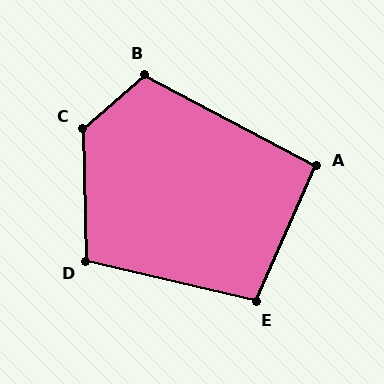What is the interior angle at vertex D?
Approximately 105 degrees (obtuse).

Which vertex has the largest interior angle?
C, at approximately 129 degrees.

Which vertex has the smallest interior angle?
A, at approximately 94 degrees.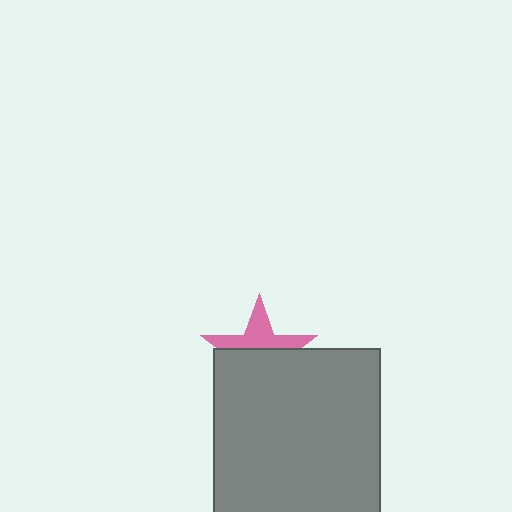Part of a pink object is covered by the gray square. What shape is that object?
It is a star.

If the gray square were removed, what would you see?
You would see the complete pink star.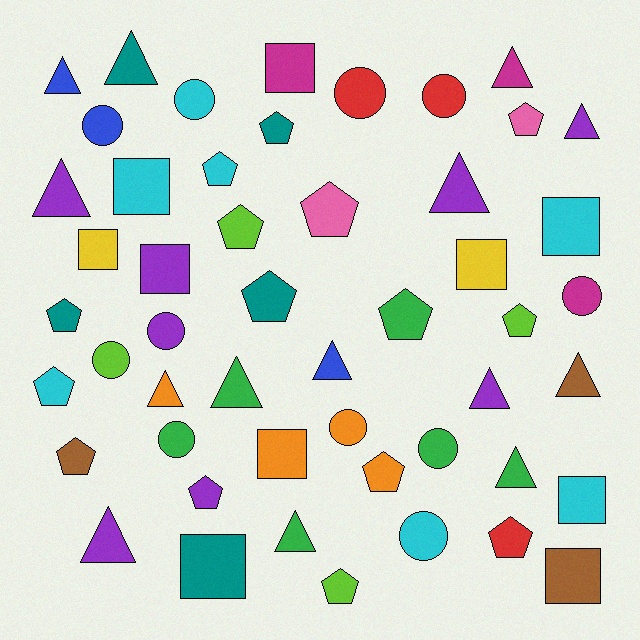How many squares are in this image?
There are 10 squares.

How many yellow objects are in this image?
There are 2 yellow objects.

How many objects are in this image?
There are 50 objects.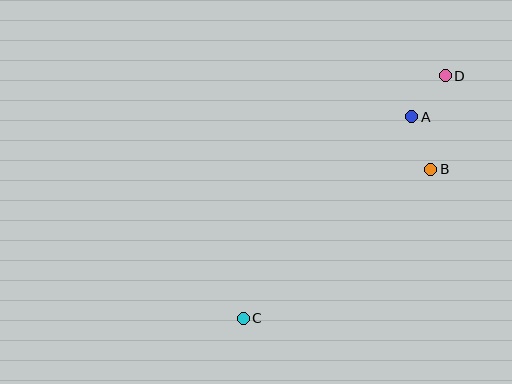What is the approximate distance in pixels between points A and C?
The distance between A and C is approximately 263 pixels.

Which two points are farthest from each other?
Points C and D are farthest from each other.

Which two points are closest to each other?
Points A and D are closest to each other.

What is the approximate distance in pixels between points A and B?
The distance between A and B is approximately 56 pixels.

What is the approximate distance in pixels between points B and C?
The distance between B and C is approximately 239 pixels.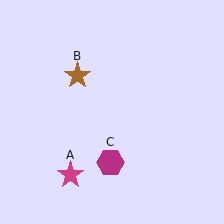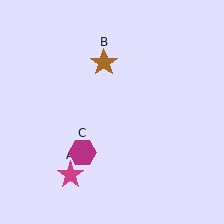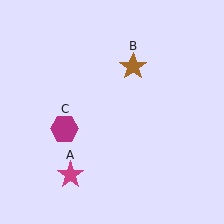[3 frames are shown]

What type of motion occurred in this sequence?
The brown star (object B), magenta hexagon (object C) rotated clockwise around the center of the scene.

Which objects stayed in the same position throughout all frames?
Magenta star (object A) remained stationary.